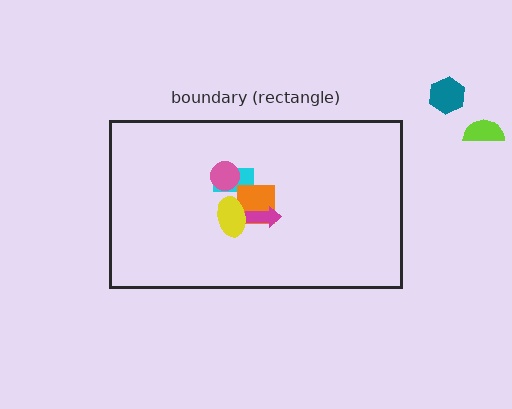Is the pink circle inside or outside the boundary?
Inside.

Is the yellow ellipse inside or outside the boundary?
Inside.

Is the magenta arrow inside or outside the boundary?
Inside.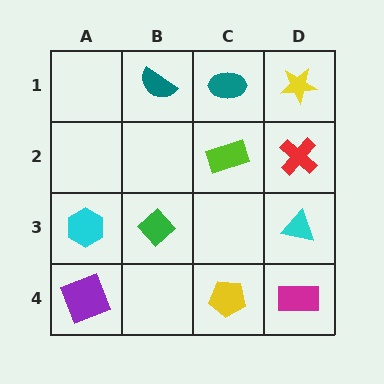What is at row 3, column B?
A green diamond.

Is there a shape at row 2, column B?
No, that cell is empty.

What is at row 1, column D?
A yellow star.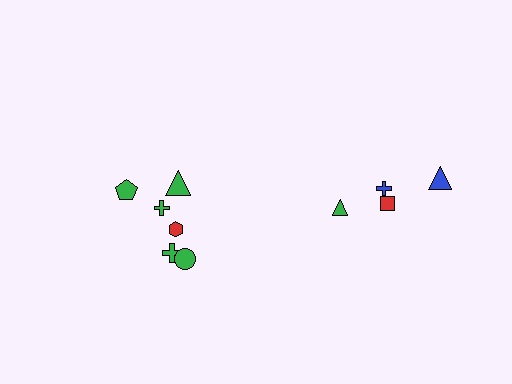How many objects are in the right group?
There are 4 objects.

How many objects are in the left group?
There are 6 objects.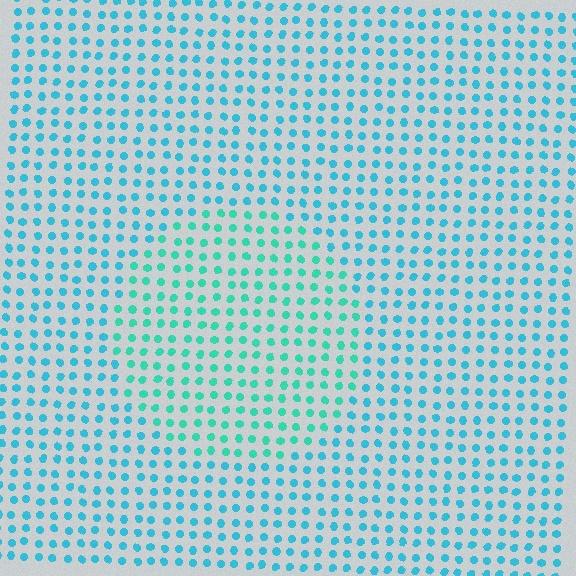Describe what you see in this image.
The image is filled with small cyan elements in a uniform arrangement. A circle-shaped region is visible where the elements are tinted to a slightly different hue, forming a subtle color boundary.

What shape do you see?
I see a circle.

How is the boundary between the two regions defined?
The boundary is defined purely by a slight shift in hue (about 26 degrees). Spacing, size, and orientation are identical on both sides.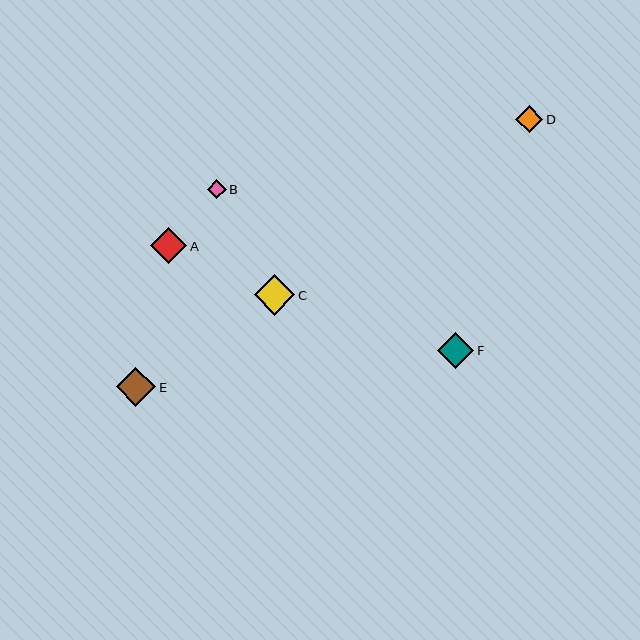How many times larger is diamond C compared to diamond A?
Diamond C is approximately 1.1 times the size of diamond A.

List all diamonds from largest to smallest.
From largest to smallest: C, E, A, F, D, B.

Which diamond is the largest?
Diamond C is the largest with a size of approximately 40 pixels.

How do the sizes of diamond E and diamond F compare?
Diamond E and diamond F are approximately the same size.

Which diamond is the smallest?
Diamond B is the smallest with a size of approximately 19 pixels.